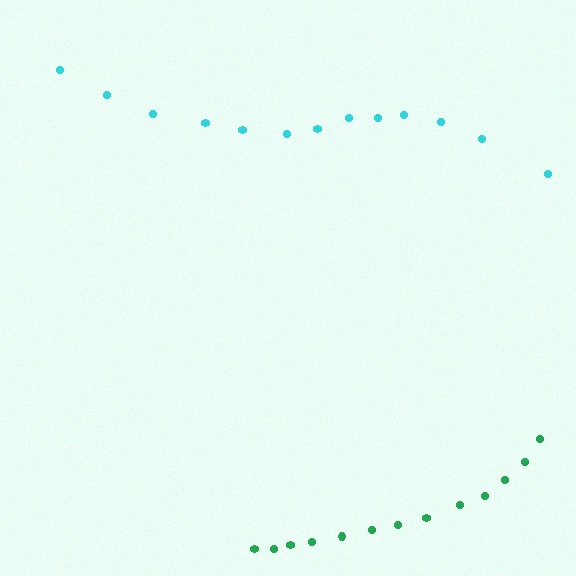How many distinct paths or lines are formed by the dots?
There are 2 distinct paths.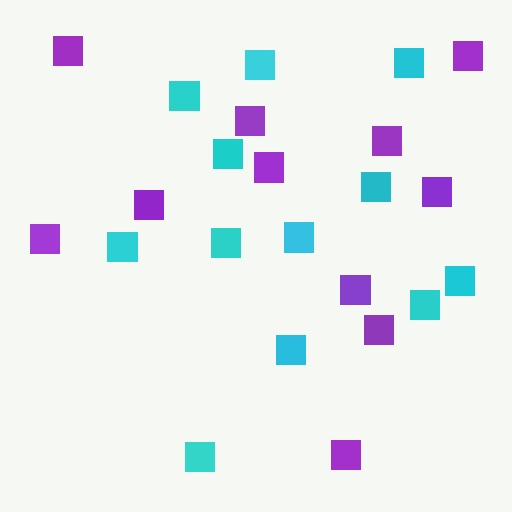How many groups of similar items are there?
There are 2 groups: one group of cyan squares (12) and one group of purple squares (11).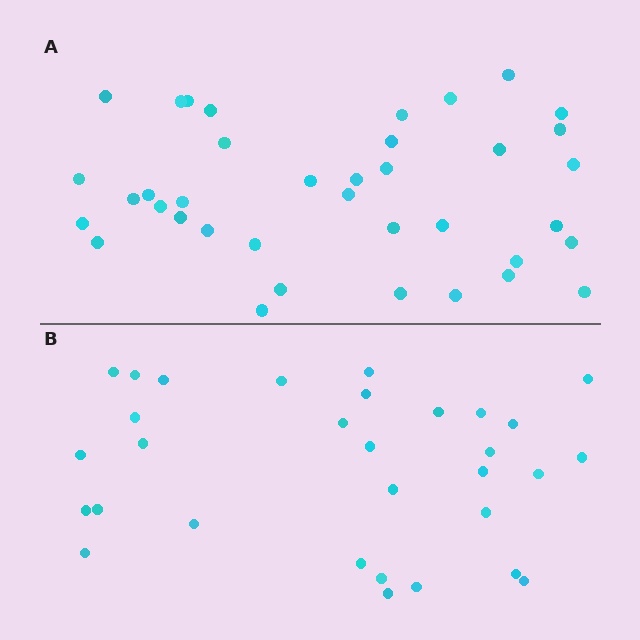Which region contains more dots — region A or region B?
Region A (the top region) has more dots.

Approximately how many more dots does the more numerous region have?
Region A has roughly 8 or so more dots than region B.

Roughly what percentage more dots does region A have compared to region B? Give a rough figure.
About 25% more.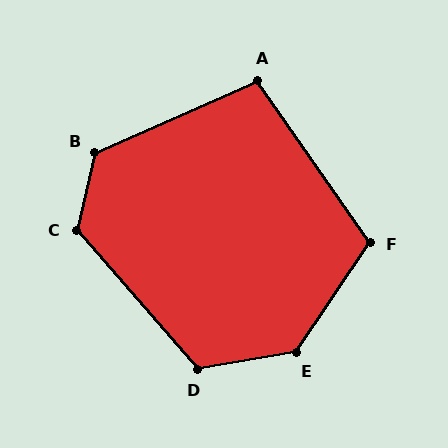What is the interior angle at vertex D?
Approximately 122 degrees (obtuse).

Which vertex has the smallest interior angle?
A, at approximately 101 degrees.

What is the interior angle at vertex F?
Approximately 111 degrees (obtuse).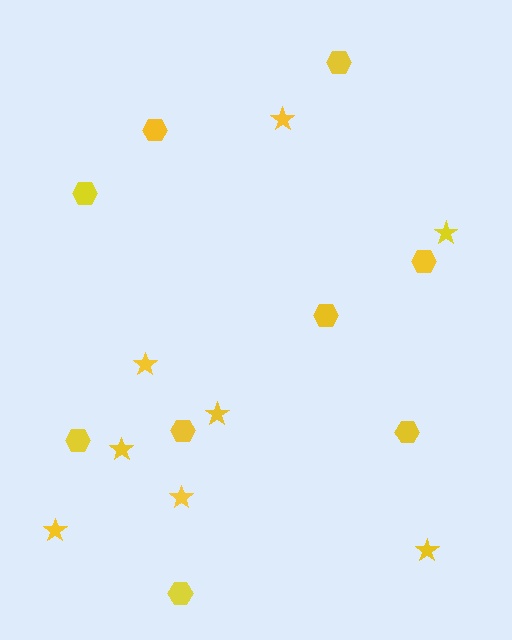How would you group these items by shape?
There are 2 groups: one group of hexagons (9) and one group of stars (8).